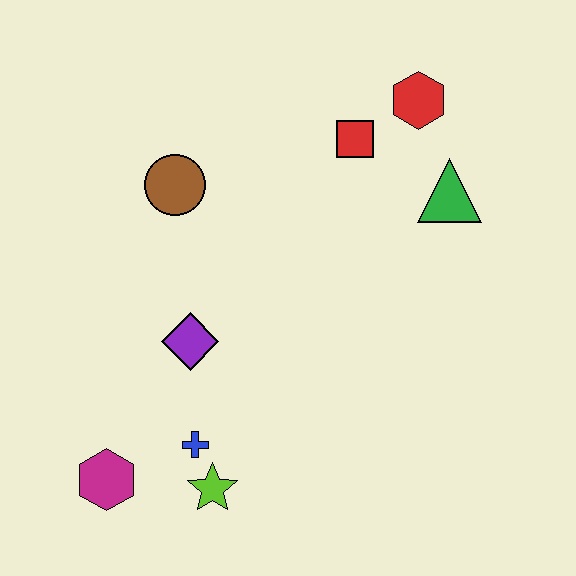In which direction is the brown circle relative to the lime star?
The brown circle is above the lime star.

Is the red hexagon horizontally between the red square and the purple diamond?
No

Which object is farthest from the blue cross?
The red hexagon is farthest from the blue cross.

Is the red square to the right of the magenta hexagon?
Yes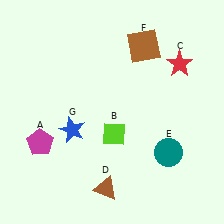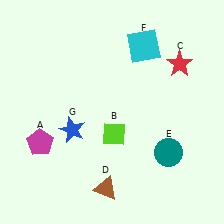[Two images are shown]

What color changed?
The square (F) changed from brown in Image 1 to cyan in Image 2.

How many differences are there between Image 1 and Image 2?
There is 1 difference between the two images.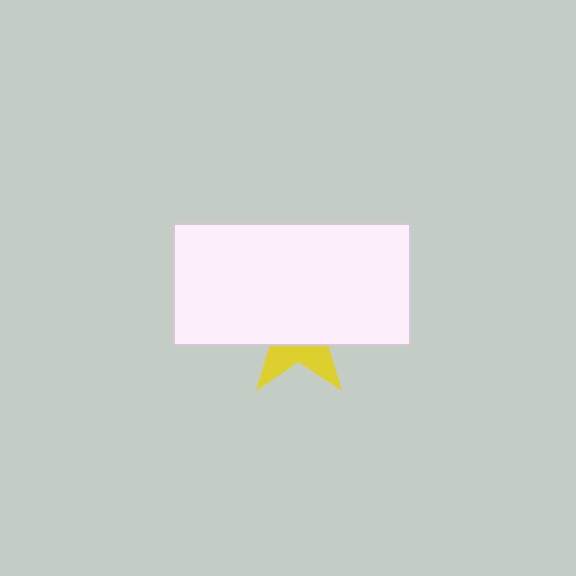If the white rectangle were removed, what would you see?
You would see the complete yellow star.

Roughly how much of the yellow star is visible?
A small part of it is visible (roughly 33%).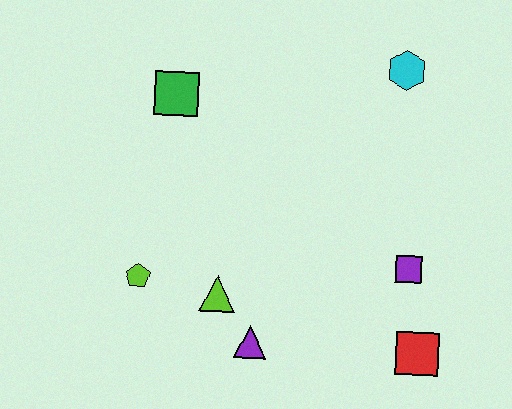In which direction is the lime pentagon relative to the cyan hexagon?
The lime pentagon is to the left of the cyan hexagon.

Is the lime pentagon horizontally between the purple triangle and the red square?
No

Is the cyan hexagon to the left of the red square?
Yes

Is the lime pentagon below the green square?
Yes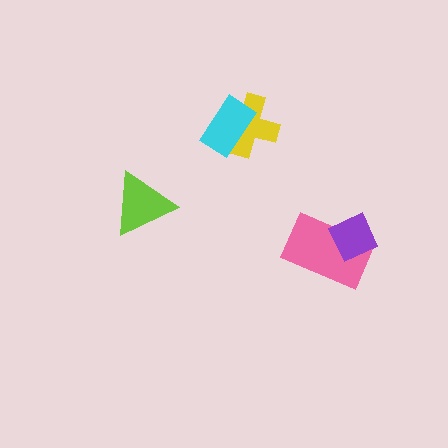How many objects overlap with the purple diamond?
1 object overlaps with the purple diamond.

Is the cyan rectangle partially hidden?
No, no other shape covers it.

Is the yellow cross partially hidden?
Yes, it is partially covered by another shape.